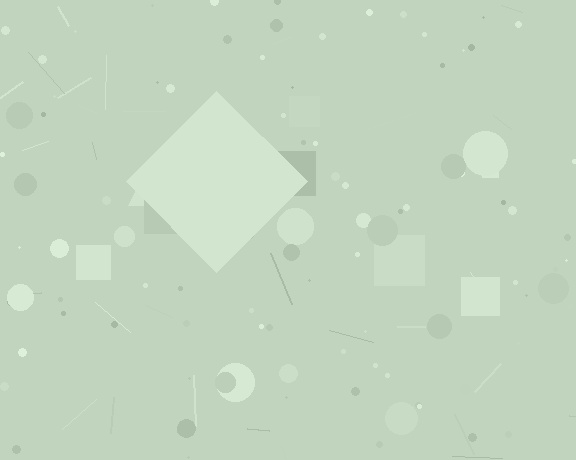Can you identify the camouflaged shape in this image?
The camouflaged shape is a diamond.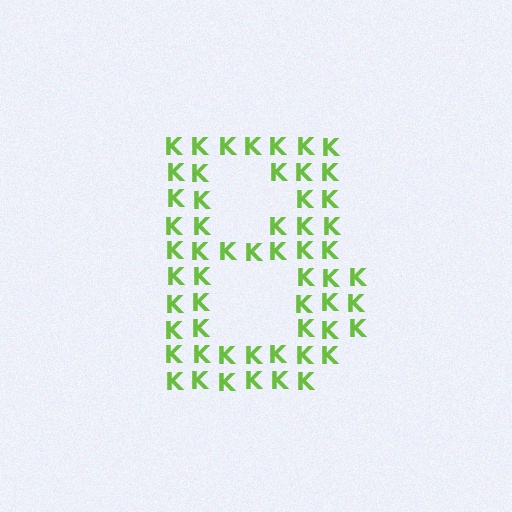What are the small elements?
The small elements are letter K's.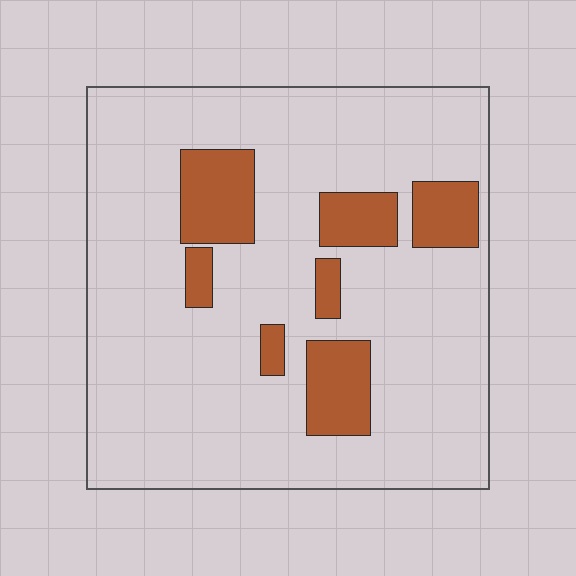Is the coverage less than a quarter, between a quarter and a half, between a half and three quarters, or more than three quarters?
Less than a quarter.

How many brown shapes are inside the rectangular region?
7.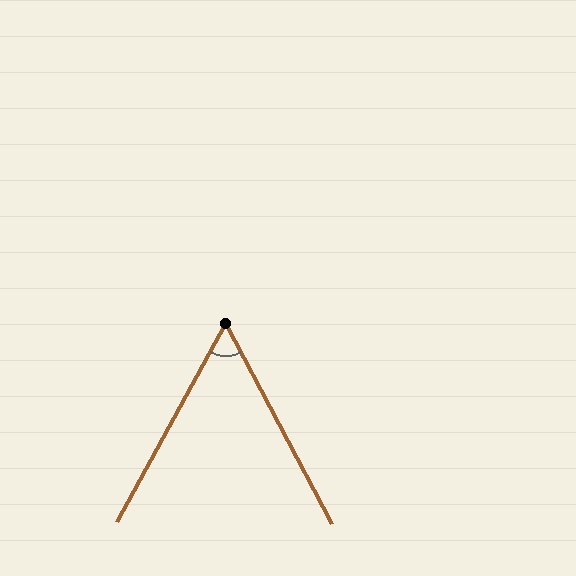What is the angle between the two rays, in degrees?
Approximately 57 degrees.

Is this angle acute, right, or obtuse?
It is acute.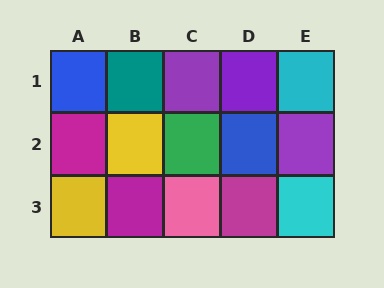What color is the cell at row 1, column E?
Cyan.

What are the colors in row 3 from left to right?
Yellow, magenta, pink, magenta, cyan.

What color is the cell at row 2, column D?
Blue.